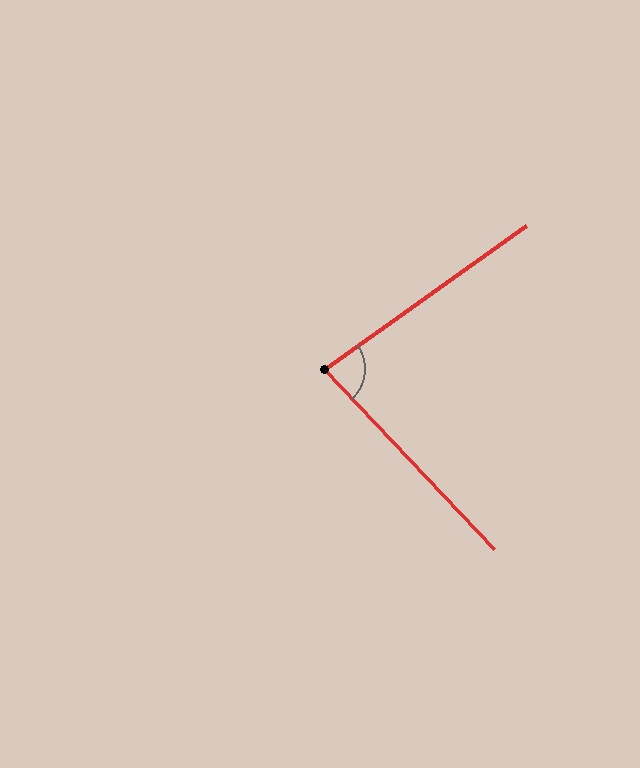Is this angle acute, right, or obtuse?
It is acute.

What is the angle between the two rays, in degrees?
Approximately 82 degrees.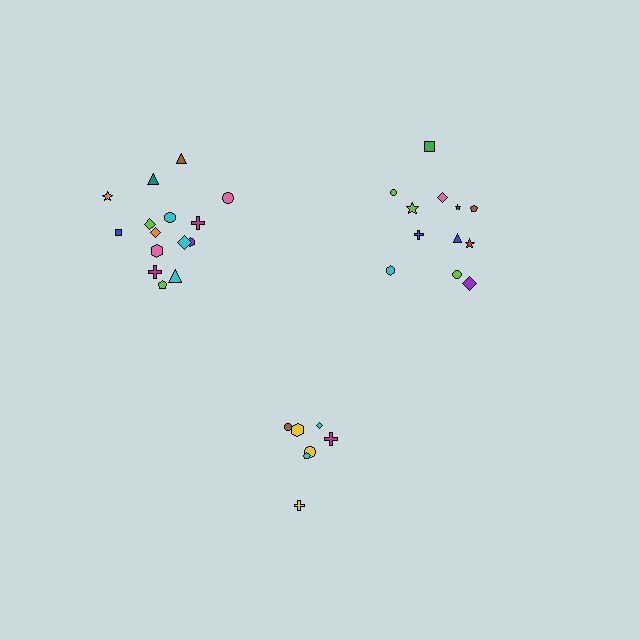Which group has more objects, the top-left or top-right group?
The top-left group.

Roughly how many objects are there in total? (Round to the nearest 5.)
Roughly 35 objects in total.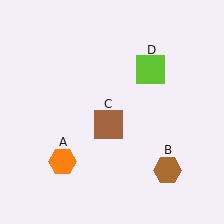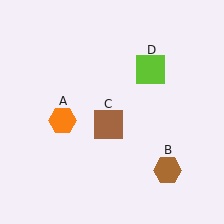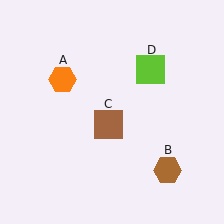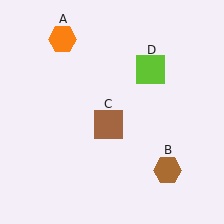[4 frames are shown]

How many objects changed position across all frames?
1 object changed position: orange hexagon (object A).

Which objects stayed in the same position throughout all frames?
Brown hexagon (object B) and brown square (object C) and lime square (object D) remained stationary.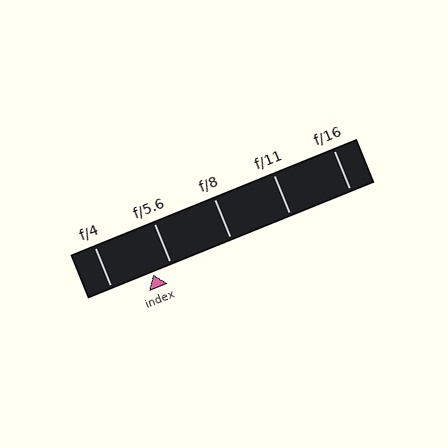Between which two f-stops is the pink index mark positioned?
The index mark is between f/4 and f/5.6.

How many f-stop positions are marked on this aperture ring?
There are 5 f-stop positions marked.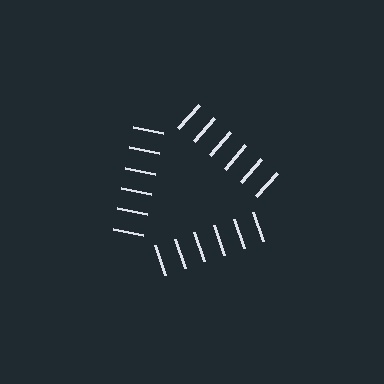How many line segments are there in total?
18 — 6 along each of the 3 edges.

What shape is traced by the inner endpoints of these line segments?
An illusory triangle — the line segments terminate on its edges but no continuous stroke is drawn.